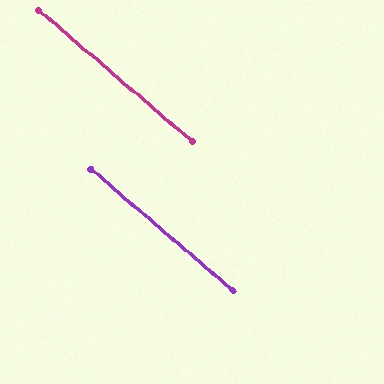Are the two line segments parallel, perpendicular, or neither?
Parallel — their directions differ by only 0.1°.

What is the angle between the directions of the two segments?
Approximately 0 degrees.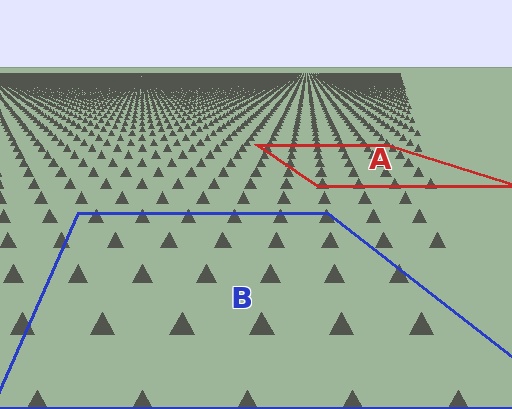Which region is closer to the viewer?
Region B is closer. The texture elements there are larger and more spread out.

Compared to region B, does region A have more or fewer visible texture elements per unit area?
Region A has more texture elements per unit area — they are packed more densely because it is farther away.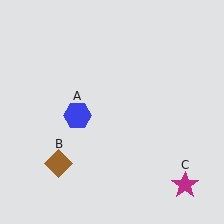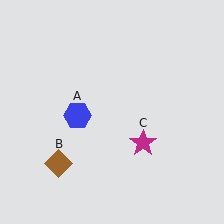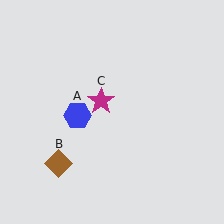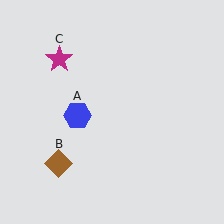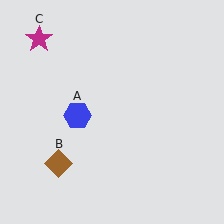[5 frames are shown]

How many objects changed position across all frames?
1 object changed position: magenta star (object C).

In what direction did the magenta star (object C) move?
The magenta star (object C) moved up and to the left.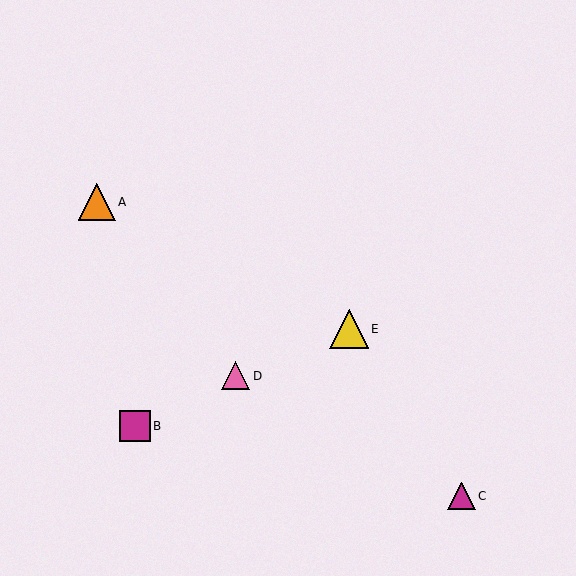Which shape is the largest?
The yellow triangle (labeled E) is the largest.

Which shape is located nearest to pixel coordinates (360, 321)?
The yellow triangle (labeled E) at (349, 329) is nearest to that location.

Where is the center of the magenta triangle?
The center of the magenta triangle is at (462, 496).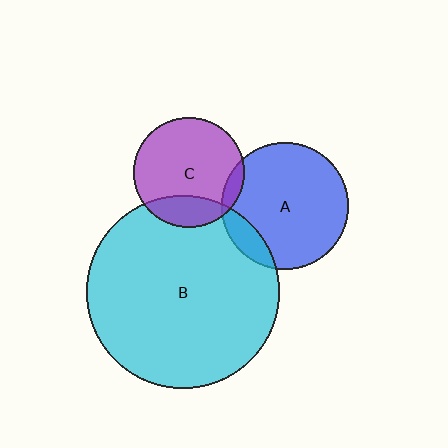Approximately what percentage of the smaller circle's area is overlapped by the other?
Approximately 10%.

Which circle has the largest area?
Circle B (cyan).